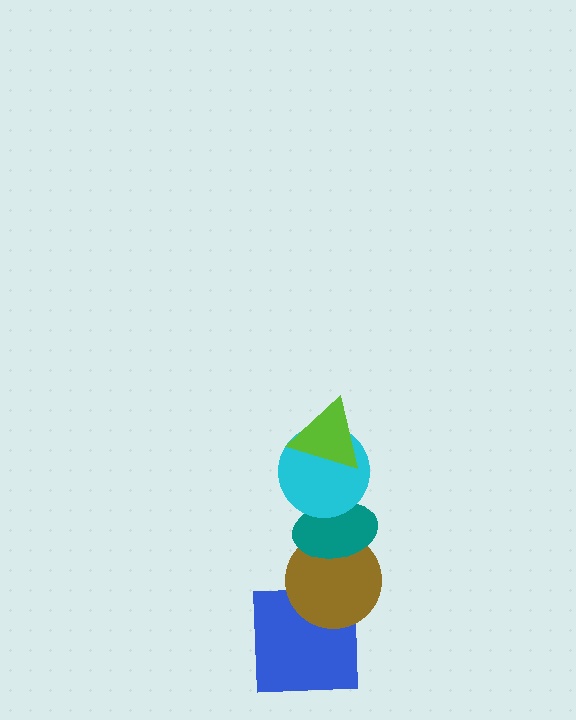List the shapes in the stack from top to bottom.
From top to bottom: the lime triangle, the cyan circle, the teal ellipse, the brown circle, the blue square.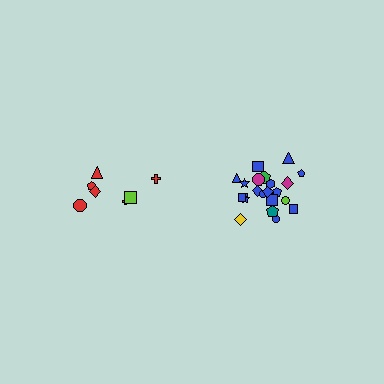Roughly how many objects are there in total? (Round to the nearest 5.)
Roughly 30 objects in total.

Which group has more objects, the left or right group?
The right group.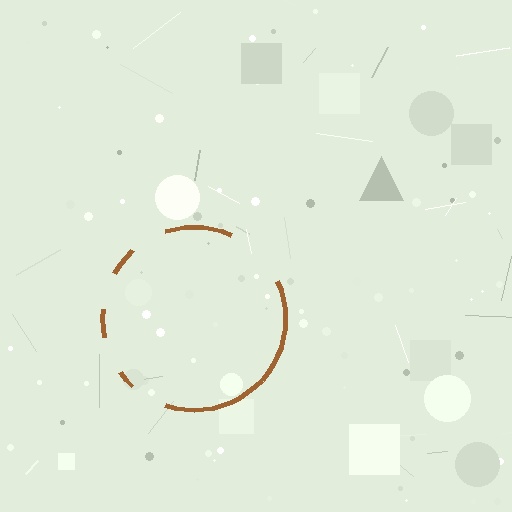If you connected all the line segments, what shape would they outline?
They would outline a circle.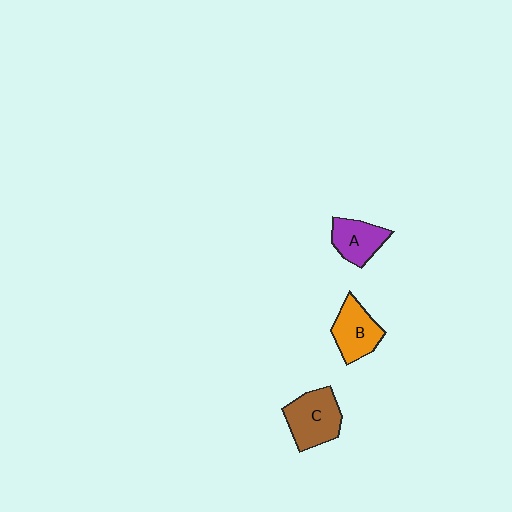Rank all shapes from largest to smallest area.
From largest to smallest: C (brown), B (orange), A (purple).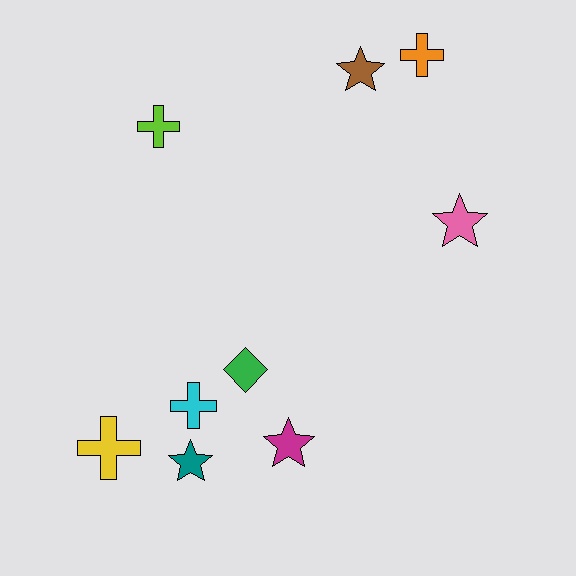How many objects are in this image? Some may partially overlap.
There are 9 objects.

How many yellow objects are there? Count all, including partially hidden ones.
There is 1 yellow object.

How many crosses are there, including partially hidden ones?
There are 4 crosses.